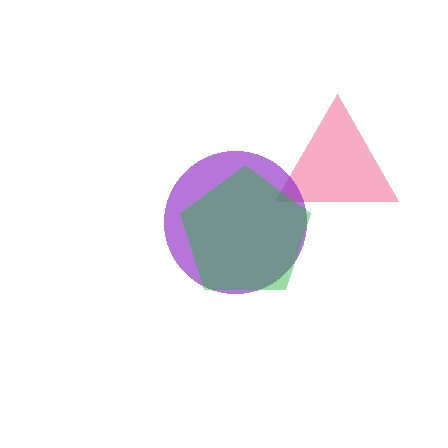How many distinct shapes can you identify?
There are 3 distinct shapes: a pink triangle, a purple circle, a green pentagon.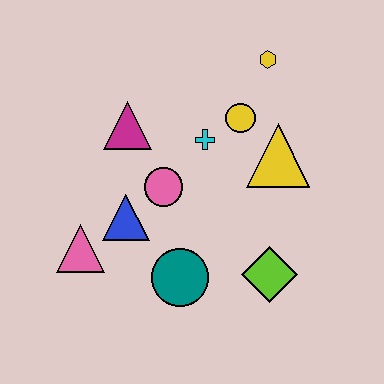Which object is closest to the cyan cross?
The yellow circle is closest to the cyan cross.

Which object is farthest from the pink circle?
The yellow hexagon is farthest from the pink circle.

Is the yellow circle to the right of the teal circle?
Yes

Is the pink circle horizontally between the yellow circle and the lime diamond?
No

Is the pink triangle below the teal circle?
No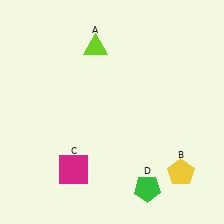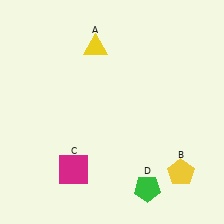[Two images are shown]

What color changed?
The triangle (A) changed from lime in Image 1 to yellow in Image 2.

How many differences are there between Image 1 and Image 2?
There is 1 difference between the two images.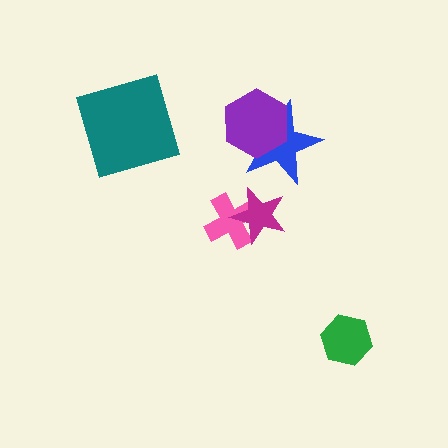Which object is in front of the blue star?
The purple hexagon is in front of the blue star.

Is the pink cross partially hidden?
Yes, it is partially covered by another shape.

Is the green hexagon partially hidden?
No, no other shape covers it.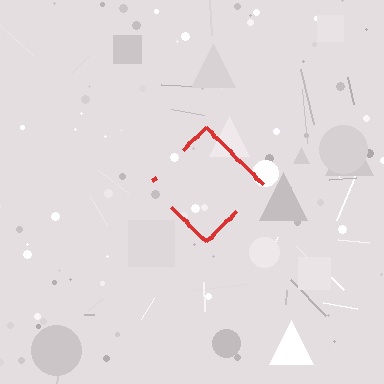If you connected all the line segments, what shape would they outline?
They would outline a diamond.